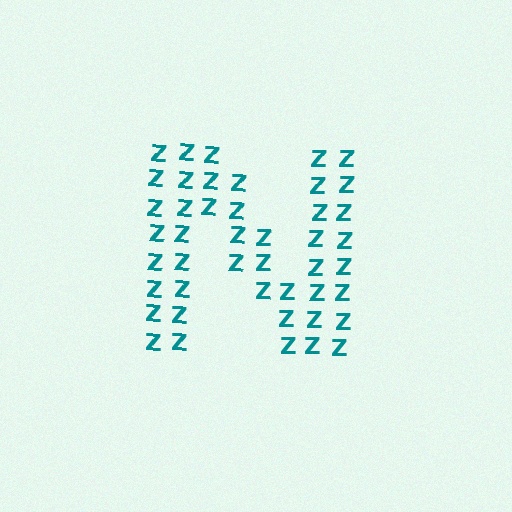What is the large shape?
The large shape is the letter N.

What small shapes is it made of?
It is made of small letter Z's.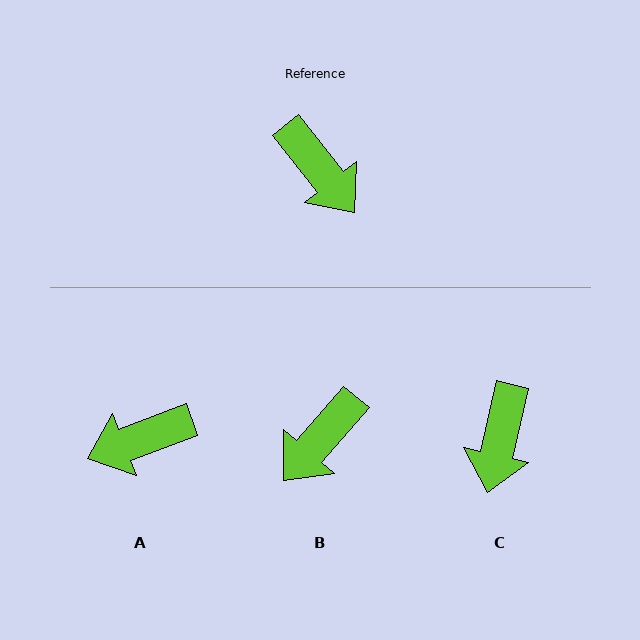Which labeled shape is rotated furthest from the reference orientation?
A, about 108 degrees away.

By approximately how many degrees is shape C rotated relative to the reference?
Approximately 51 degrees clockwise.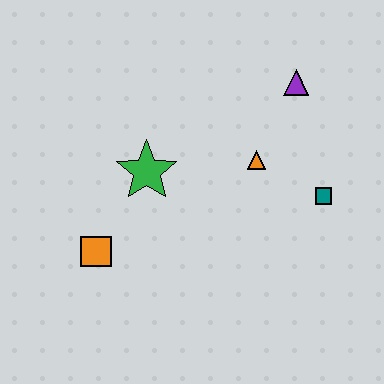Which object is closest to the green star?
The orange square is closest to the green star.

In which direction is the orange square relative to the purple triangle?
The orange square is to the left of the purple triangle.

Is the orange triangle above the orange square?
Yes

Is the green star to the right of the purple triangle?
No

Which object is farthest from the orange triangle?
The orange square is farthest from the orange triangle.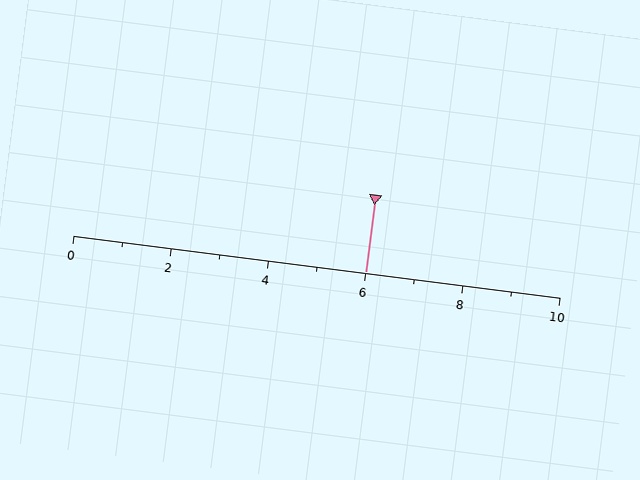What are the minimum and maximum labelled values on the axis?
The axis runs from 0 to 10.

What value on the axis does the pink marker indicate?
The marker indicates approximately 6.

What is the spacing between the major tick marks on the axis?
The major ticks are spaced 2 apart.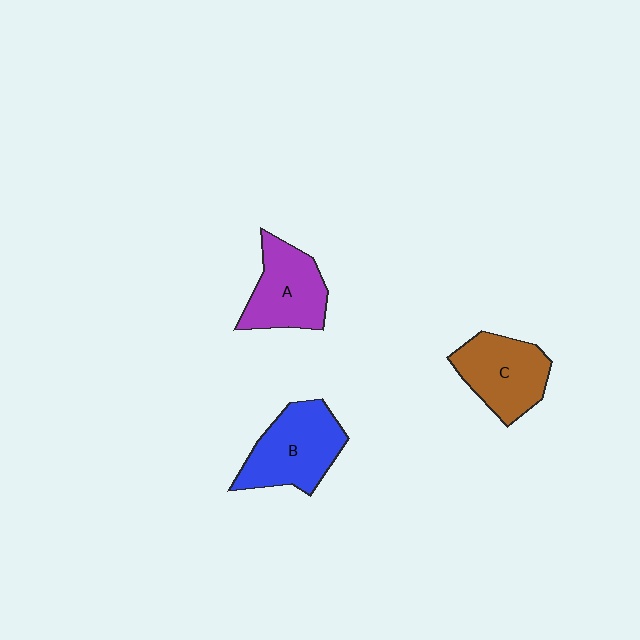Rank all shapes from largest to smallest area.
From largest to smallest: B (blue), C (brown), A (purple).